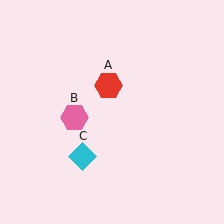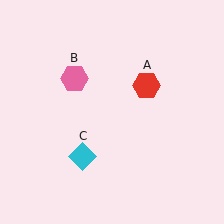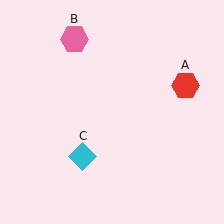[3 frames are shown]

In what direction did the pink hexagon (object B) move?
The pink hexagon (object B) moved up.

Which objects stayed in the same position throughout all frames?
Cyan diamond (object C) remained stationary.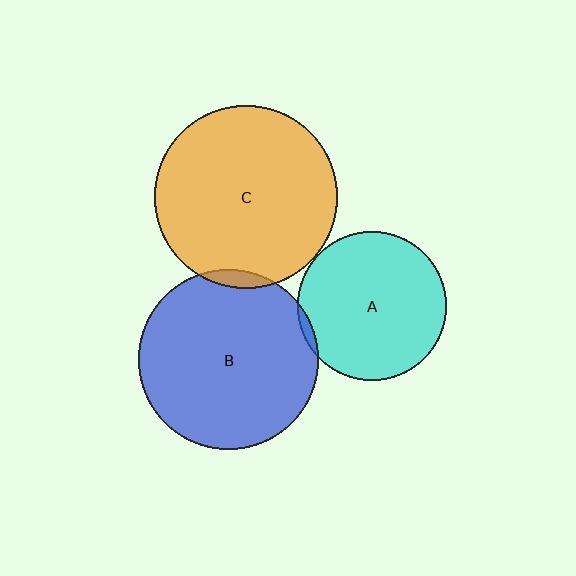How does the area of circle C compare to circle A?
Approximately 1.5 times.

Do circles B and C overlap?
Yes.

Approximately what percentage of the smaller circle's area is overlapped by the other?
Approximately 5%.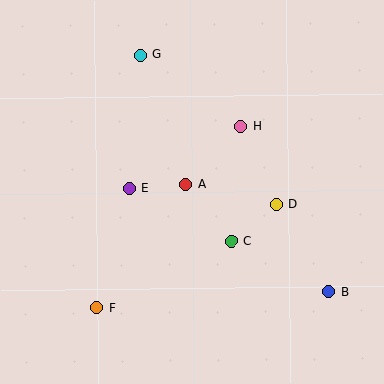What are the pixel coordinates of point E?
Point E is at (129, 188).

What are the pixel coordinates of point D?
Point D is at (276, 204).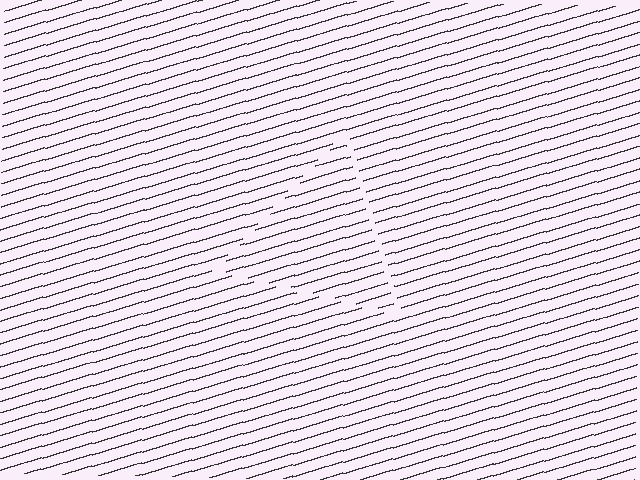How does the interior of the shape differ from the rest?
The interior of the shape contains the same grating, shifted by half a period — the contour is defined by the phase discontinuity where line-ends from the inner and outer gratings abut.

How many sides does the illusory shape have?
3 sides — the line-ends trace a triangle.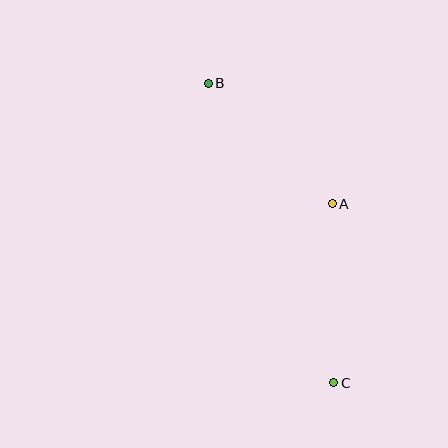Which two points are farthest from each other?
Points B and C are farthest from each other.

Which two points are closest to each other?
Points A and B are closest to each other.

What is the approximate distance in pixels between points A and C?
The distance between A and C is approximately 179 pixels.